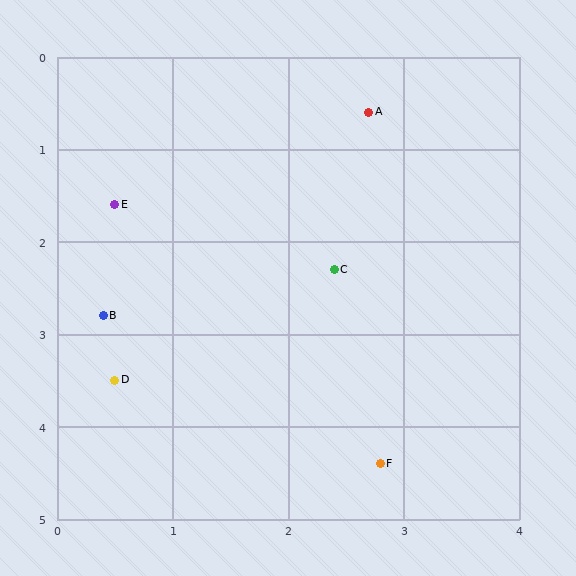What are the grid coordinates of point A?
Point A is at approximately (2.7, 0.6).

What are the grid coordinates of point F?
Point F is at approximately (2.8, 4.4).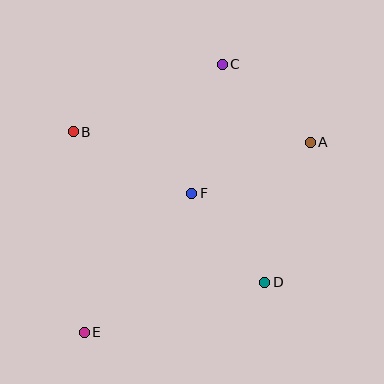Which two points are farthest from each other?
Points C and E are farthest from each other.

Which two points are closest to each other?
Points D and F are closest to each other.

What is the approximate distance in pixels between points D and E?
The distance between D and E is approximately 187 pixels.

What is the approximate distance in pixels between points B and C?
The distance between B and C is approximately 164 pixels.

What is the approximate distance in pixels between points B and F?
The distance between B and F is approximately 134 pixels.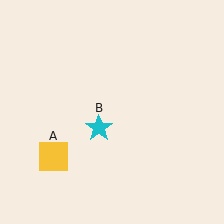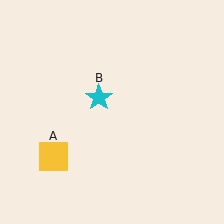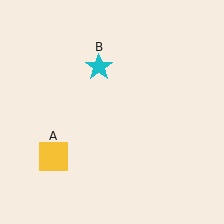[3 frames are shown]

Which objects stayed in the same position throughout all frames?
Yellow square (object A) remained stationary.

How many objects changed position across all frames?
1 object changed position: cyan star (object B).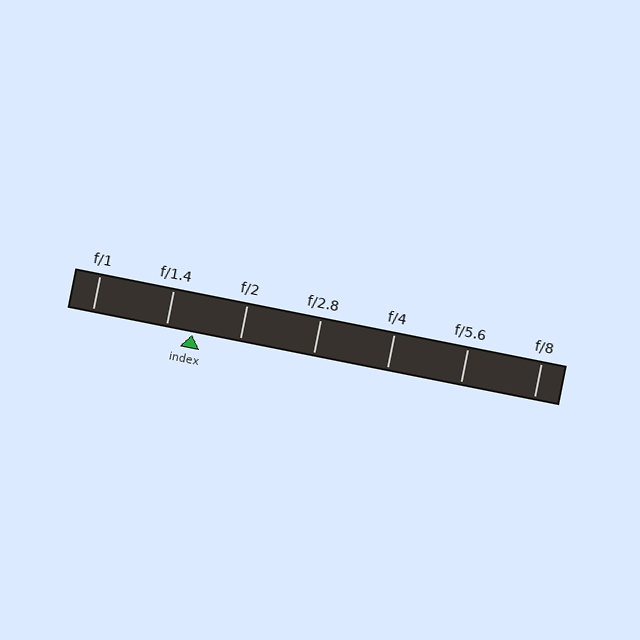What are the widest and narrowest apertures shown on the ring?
The widest aperture shown is f/1 and the narrowest is f/8.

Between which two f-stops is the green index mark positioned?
The index mark is between f/1.4 and f/2.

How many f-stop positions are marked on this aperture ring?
There are 7 f-stop positions marked.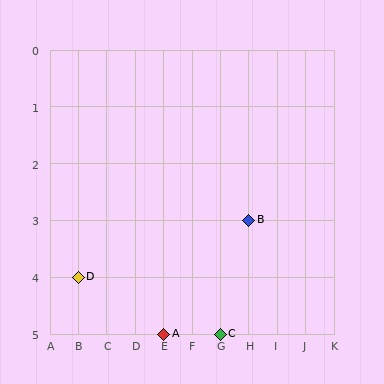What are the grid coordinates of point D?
Point D is at grid coordinates (B, 4).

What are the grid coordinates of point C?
Point C is at grid coordinates (G, 5).